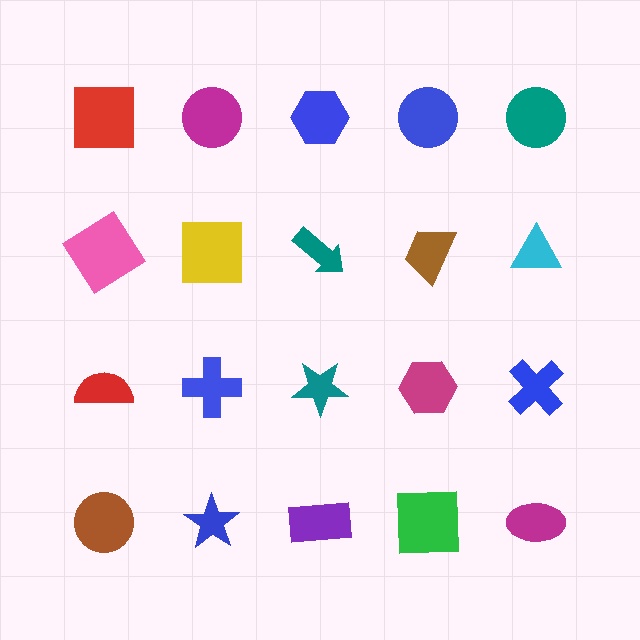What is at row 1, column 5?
A teal circle.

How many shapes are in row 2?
5 shapes.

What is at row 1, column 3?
A blue hexagon.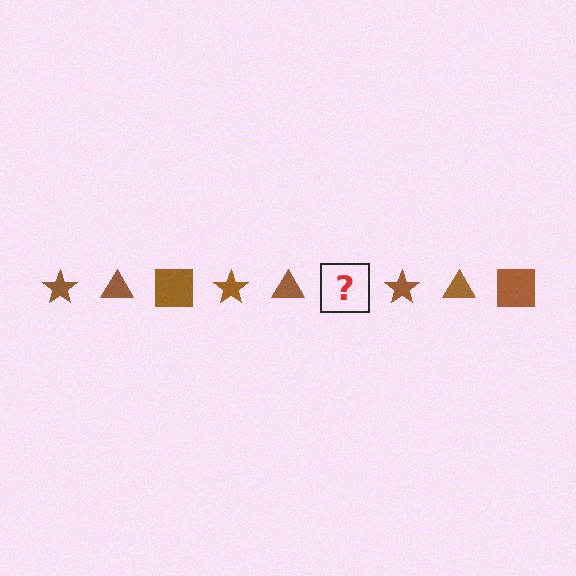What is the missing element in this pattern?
The missing element is a brown square.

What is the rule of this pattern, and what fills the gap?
The rule is that the pattern cycles through star, triangle, square shapes in brown. The gap should be filled with a brown square.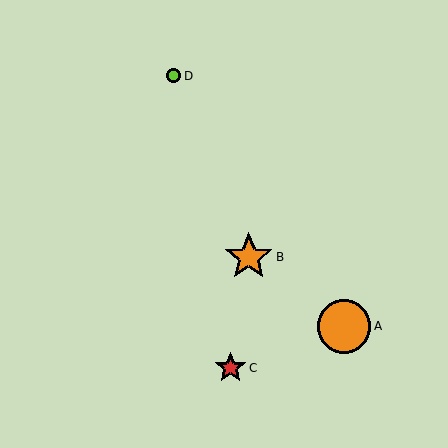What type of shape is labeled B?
Shape B is an orange star.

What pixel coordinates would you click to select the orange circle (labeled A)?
Click at (344, 327) to select the orange circle A.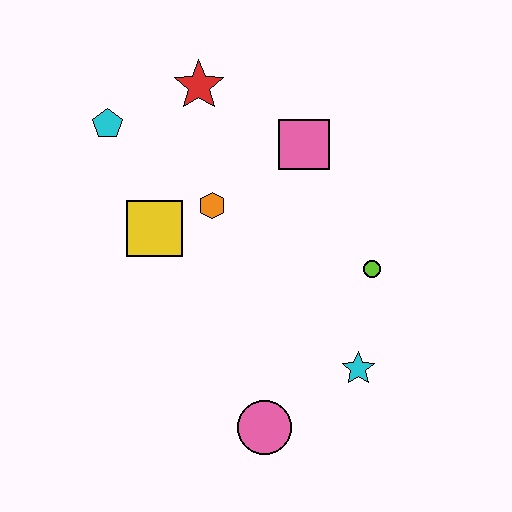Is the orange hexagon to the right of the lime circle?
No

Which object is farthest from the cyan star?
The cyan pentagon is farthest from the cyan star.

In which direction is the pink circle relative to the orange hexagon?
The pink circle is below the orange hexagon.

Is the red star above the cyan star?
Yes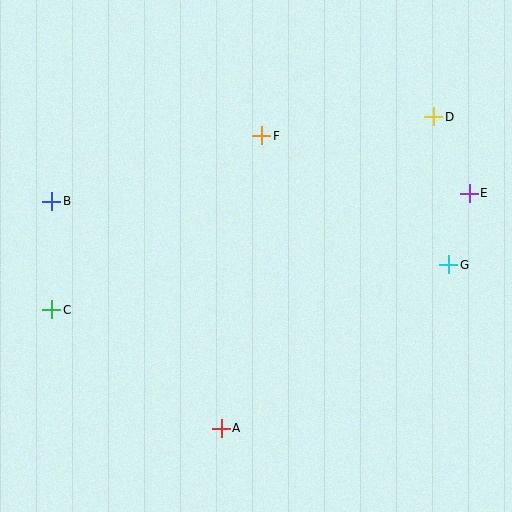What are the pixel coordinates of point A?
Point A is at (222, 428).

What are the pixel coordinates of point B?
Point B is at (52, 202).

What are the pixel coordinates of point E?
Point E is at (469, 193).